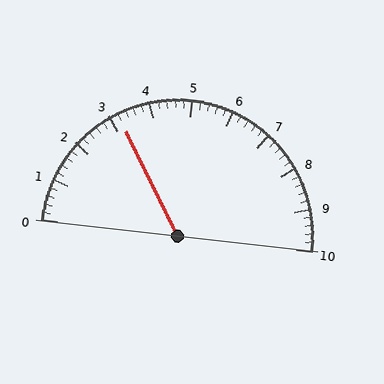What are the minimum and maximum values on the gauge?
The gauge ranges from 0 to 10.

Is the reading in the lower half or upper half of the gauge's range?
The reading is in the lower half of the range (0 to 10).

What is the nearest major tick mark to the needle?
The nearest major tick mark is 3.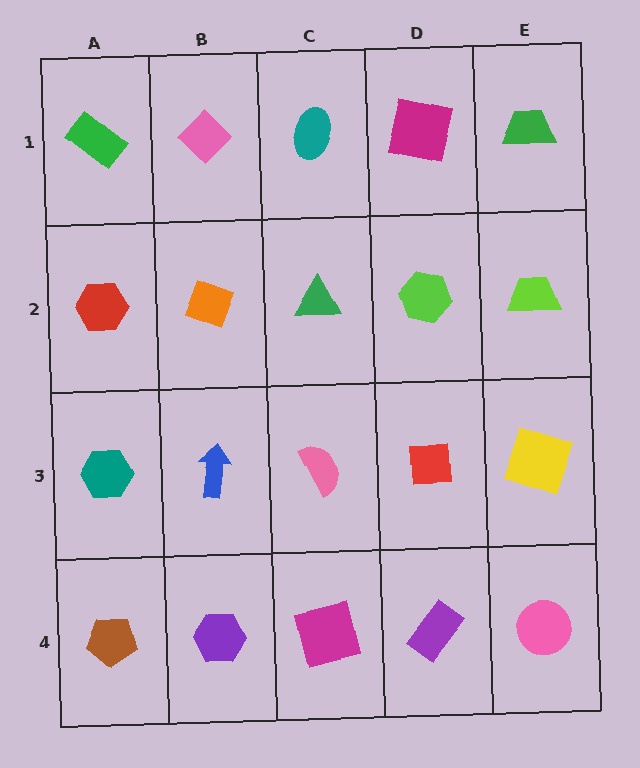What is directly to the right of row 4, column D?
A pink circle.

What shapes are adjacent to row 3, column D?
A lime hexagon (row 2, column D), a purple rectangle (row 4, column D), a pink semicircle (row 3, column C), a yellow square (row 3, column E).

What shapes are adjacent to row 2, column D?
A magenta square (row 1, column D), a red square (row 3, column D), a green triangle (row 2, column C), a lime trapezoid (row 2, column E).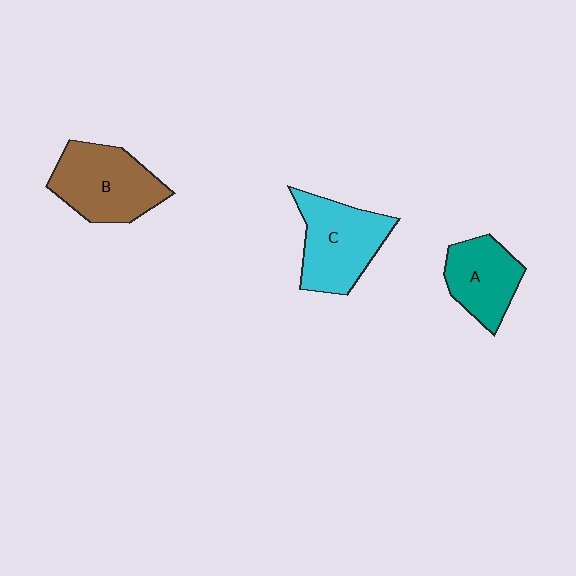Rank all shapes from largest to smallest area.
From largest to smallest: B (brown), C (cyan), A (teal).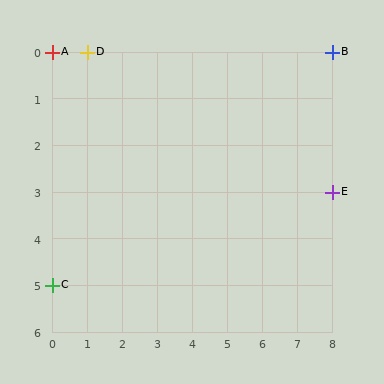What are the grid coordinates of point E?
Point E is at grid coordinates (8, 3).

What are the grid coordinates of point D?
Point D is at grid coordinates (1, 0).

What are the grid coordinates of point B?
Point B is at grid coordinates (8, 0).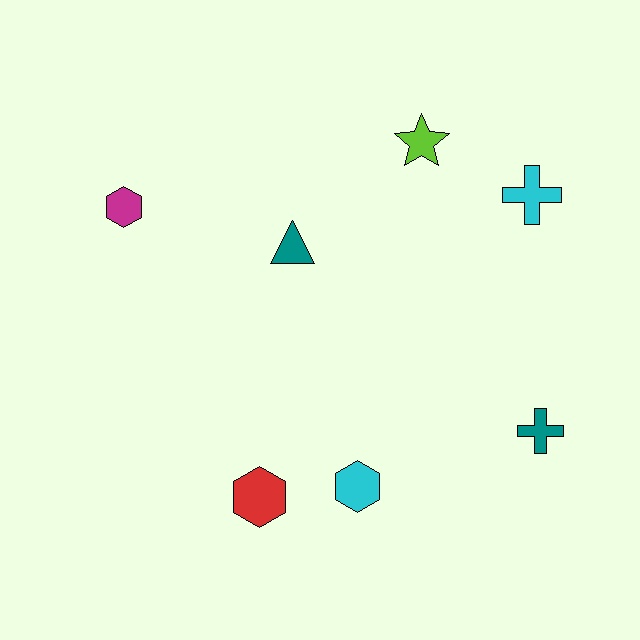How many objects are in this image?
There are 7 objects.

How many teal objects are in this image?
There are 2 teal objects.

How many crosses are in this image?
There are 2 crosses.